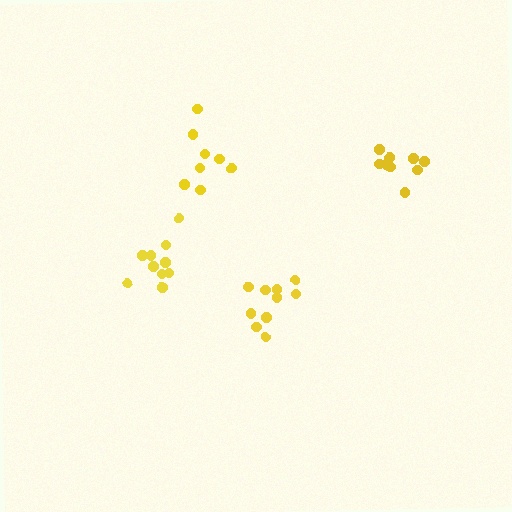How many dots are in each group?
Group 1: 10 dots, Group 2: 8 dots, Group 3: 9 dots, Group 4: 10 dots (37 total).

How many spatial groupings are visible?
There are 4 spatial groupings.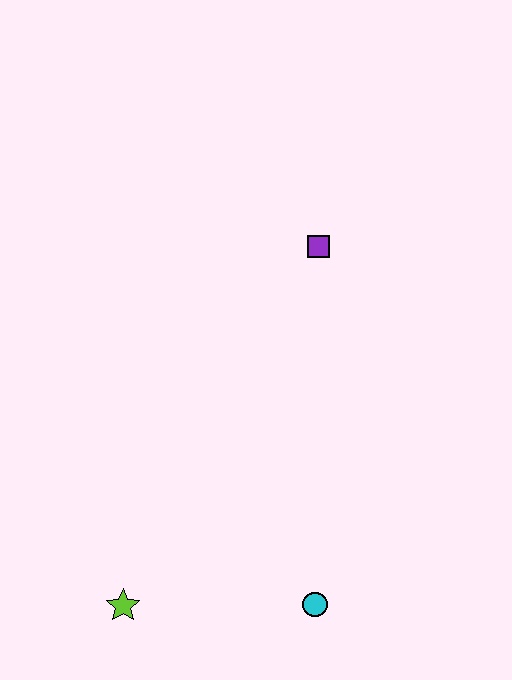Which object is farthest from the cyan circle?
The purple square is farthest from the cyan circle.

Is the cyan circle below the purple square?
Yes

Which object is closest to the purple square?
The cyan circle is closest to the purple square.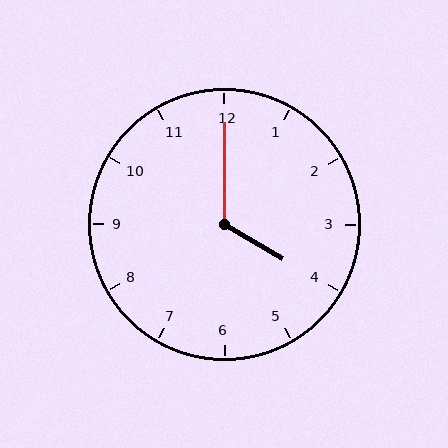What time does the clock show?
4:00.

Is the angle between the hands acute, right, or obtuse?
It is obtuse.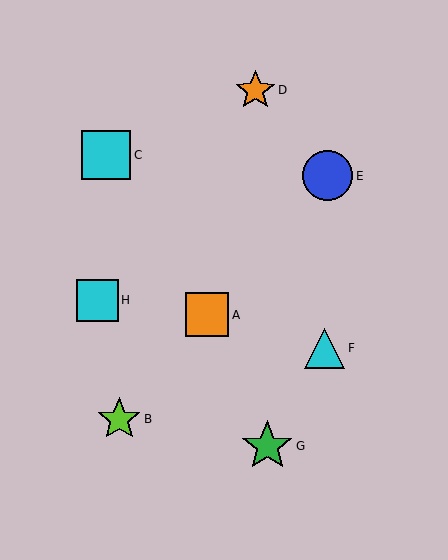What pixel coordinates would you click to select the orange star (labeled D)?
Click at (255, 90) to select the orange star D.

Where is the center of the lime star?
The center of the lime star is at (119, 419).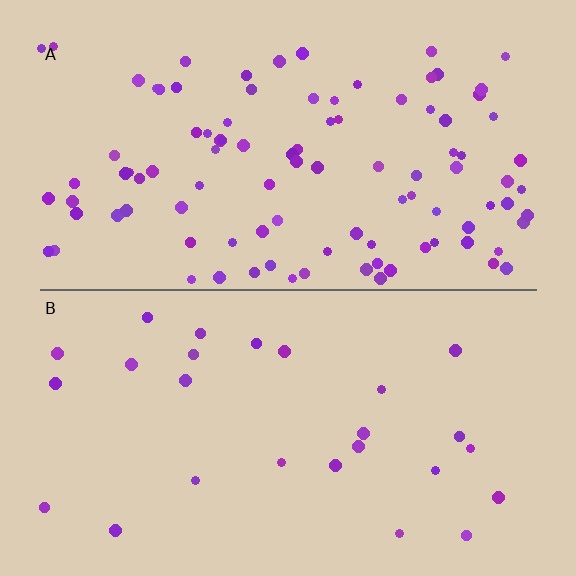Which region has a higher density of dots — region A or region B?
A (the top).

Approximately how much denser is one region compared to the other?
Approximately 3.8× — region A over region B.